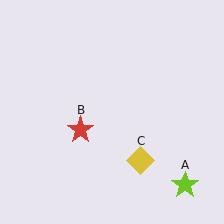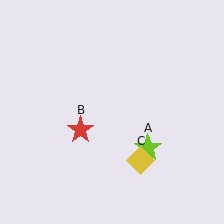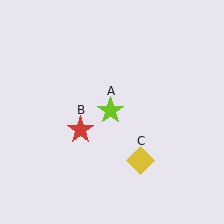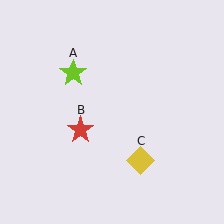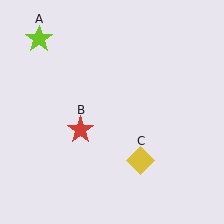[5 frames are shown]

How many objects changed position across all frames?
1 object changed position: lime star (object A).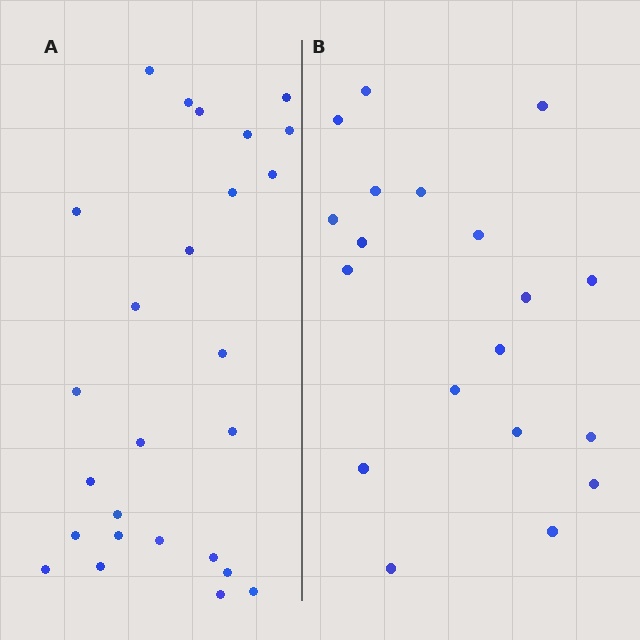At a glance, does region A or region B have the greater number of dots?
Region A (the left region) has more dots.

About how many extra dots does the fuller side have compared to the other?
Region A has roughly 8 or so more dots than region B.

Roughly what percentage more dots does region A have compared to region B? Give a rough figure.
About 35% more.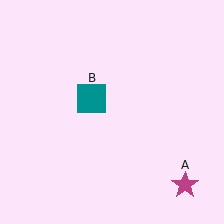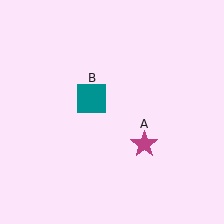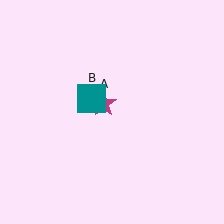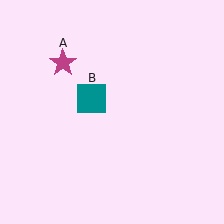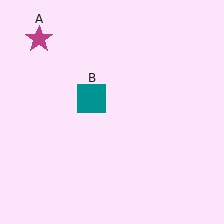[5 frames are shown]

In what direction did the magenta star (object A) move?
The magenta star (object A) moved up and to the left.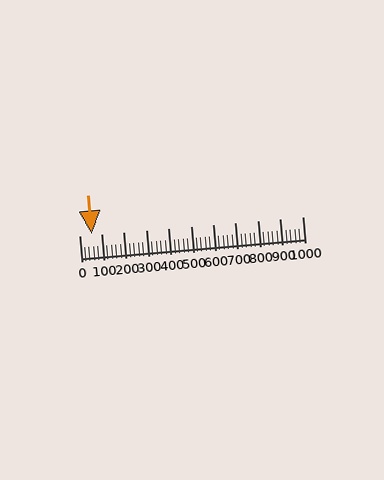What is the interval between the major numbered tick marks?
The major tick marks are spaced 100 units apart.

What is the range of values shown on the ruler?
The ruler shows values from 0 to 1000.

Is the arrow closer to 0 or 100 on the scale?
The arrow is closer to 100.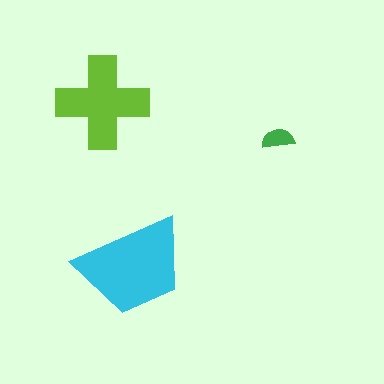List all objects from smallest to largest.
The green semicircle, the lime cross, the cyan trapezoid.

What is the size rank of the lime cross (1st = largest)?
2nd.